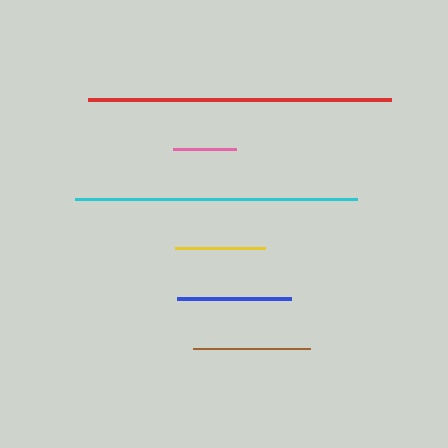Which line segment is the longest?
The red line is the longest at approximately 303 pixels.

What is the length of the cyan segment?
The cyan segment is approximately 282 pixels long.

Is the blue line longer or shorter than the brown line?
The brown line is longer than the blue line.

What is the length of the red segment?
The red segment is approximately 303 pixels long.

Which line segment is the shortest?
The pink line is the shortest at approximately 63 pixels.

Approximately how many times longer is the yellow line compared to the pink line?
The yellow line is approximately 1.4 times the length of the pink line.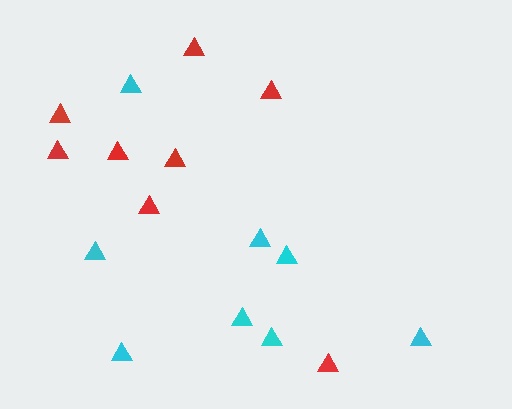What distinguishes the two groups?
There are 2 groups: one group of cyan triangles (8) and one group of red triangles (8).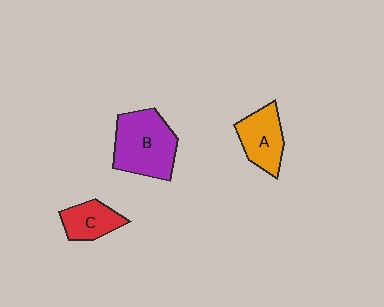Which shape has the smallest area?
Shape C (red).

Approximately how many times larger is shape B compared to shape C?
Approximately 1.9 times.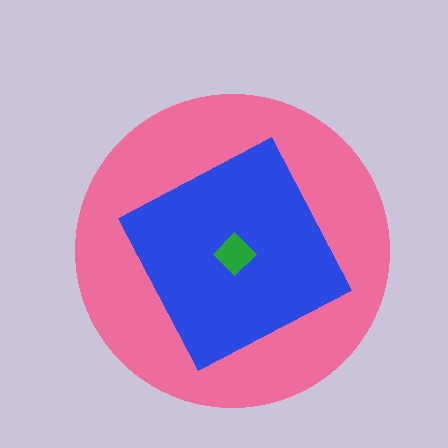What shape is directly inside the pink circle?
The blue square.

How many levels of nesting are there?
3.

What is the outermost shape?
The pink circle.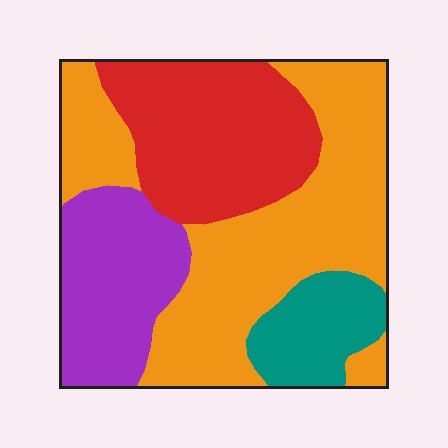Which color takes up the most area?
Orange, at roughly 45%.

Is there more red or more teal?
Red.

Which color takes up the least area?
Teal, at roughly 10%.